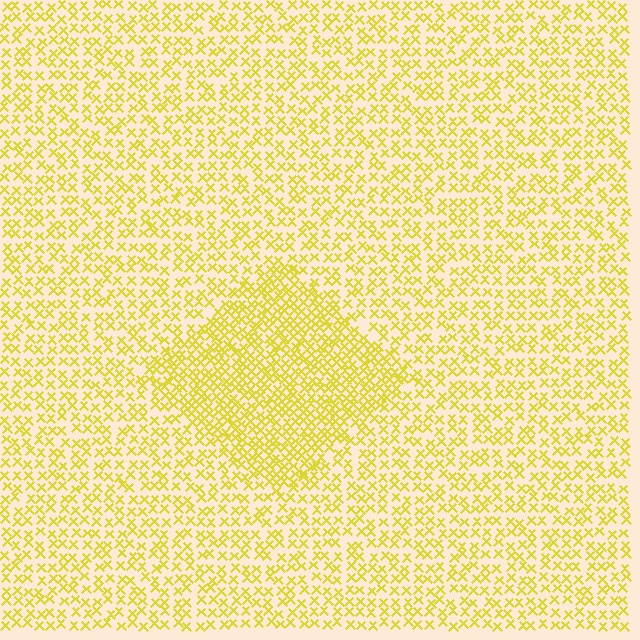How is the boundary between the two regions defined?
The boundary is defined by a change in element density (approximately 1.8x ratio). All elements are the same color, size, and shape.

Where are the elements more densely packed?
The elements are more densely packed inside the diamond boundary.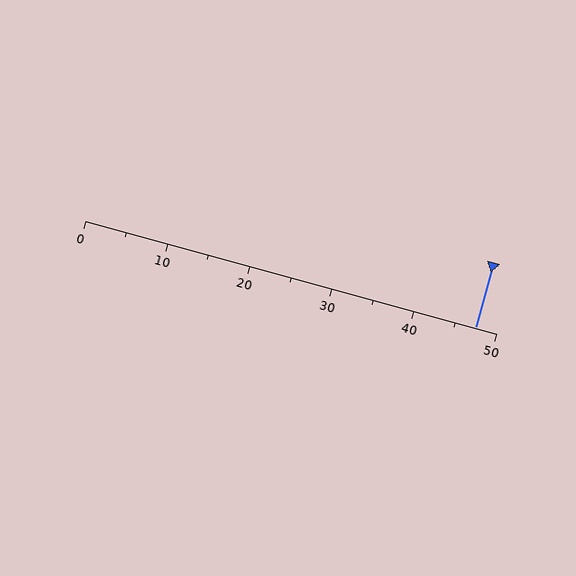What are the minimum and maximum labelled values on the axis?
The axis runs from 0 to 50.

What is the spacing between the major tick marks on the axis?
The major ticks are spaced 10 apart.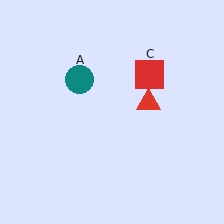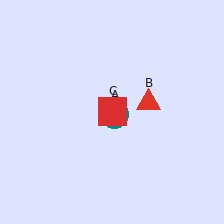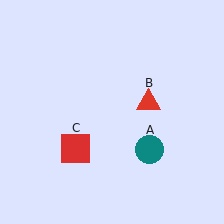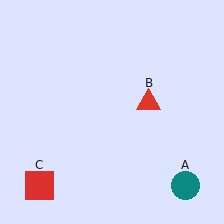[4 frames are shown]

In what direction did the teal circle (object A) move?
The teal circle (object A) moved down and to the right.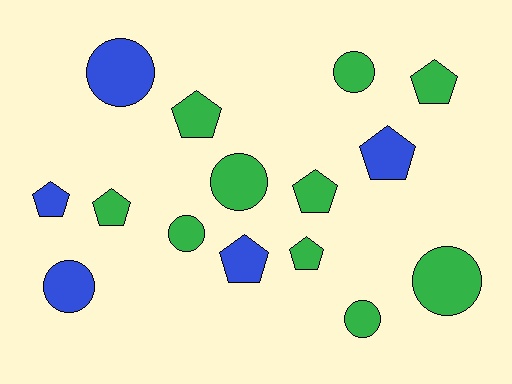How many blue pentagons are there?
There are 3 blue pentagons.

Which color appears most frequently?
Green, with 10 objects.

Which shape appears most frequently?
Pentagon, with 8 objects.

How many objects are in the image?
There are 15 objects.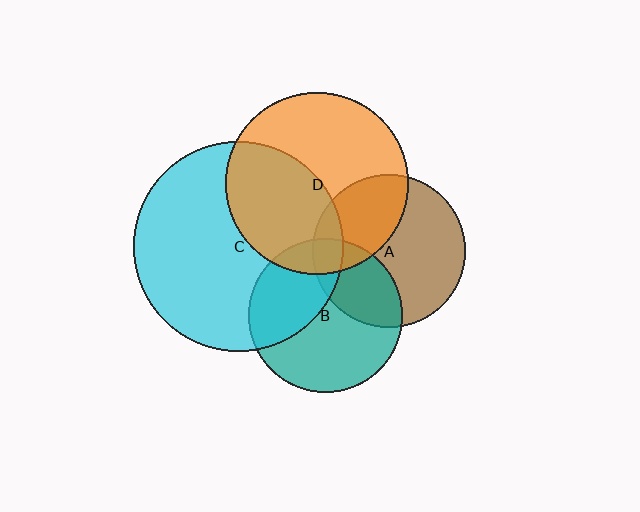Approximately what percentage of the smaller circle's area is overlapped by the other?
Approximately 35%.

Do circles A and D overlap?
Yes.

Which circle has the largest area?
Circle C (cyan).